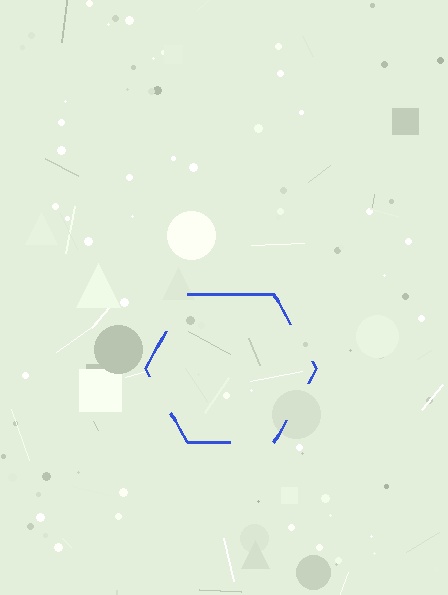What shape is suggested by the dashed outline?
The dashed outline suggests a hexagon.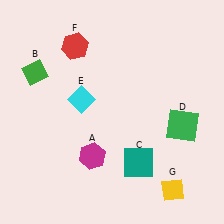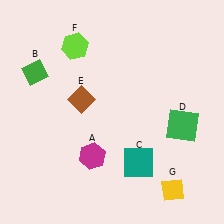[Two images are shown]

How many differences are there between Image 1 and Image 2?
There are 2 differences between the two images.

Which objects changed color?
E changed from cyan to brown. F changed from red to lime.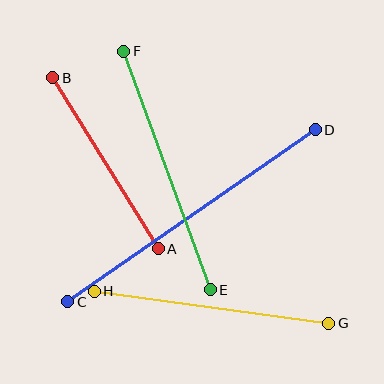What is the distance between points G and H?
The distance is approximately 236 pixels.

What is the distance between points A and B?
The distance is approximately 201 pixels.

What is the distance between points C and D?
The distance is approximately 301 pixels.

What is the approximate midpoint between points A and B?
The midpoint is at approximately (106, 163) pixels.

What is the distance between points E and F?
The distance is approximately 254 pixels.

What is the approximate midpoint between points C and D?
The midpoint is at approximately (192, 216) pixels.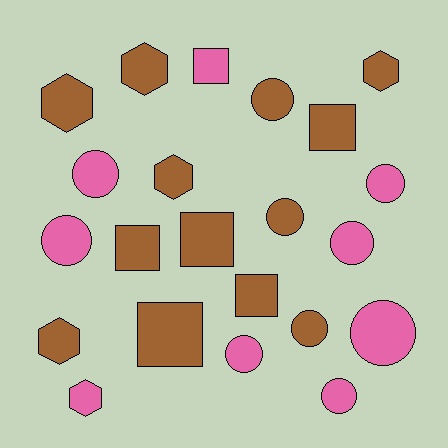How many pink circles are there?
There are 7 pink circles.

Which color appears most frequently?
Brown, with 13 objects.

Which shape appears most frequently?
Circle, with 10 objects.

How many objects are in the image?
There are 22 objects.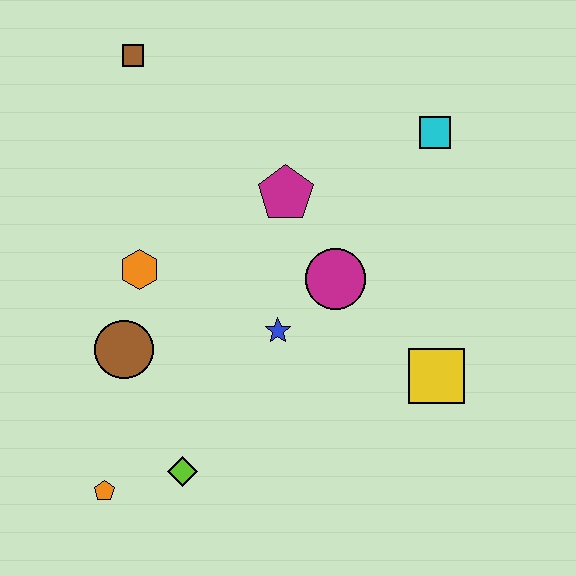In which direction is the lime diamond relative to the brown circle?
The lime diamond is below the brown circle.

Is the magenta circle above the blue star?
Yes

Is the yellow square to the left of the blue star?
No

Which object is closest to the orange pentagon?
The lime diamond is closest to the orange pentagon.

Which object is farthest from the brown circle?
The cyan square is farthest from the brown circle.